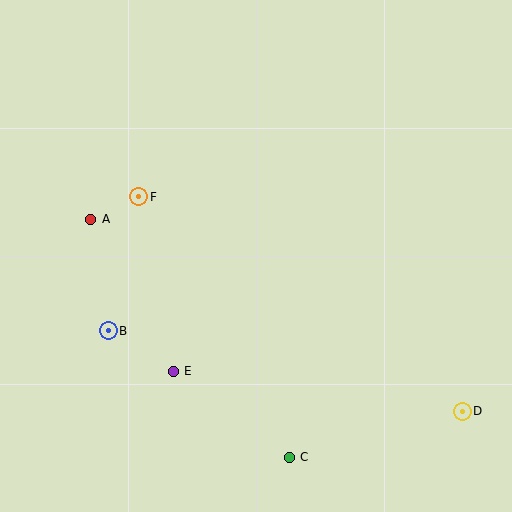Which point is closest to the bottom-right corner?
Point D is closest to the bottom-right corner.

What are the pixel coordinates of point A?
Point A is at (91, 219).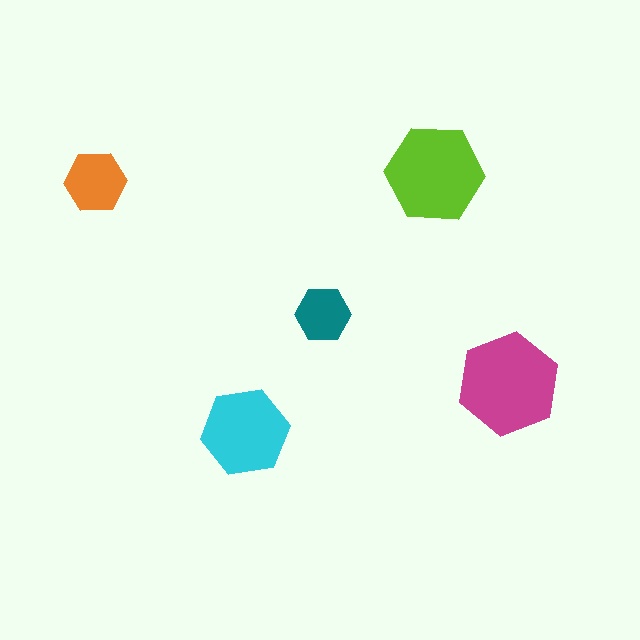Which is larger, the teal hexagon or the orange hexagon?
The orange one.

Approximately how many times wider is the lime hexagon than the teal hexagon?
About 2 times wider.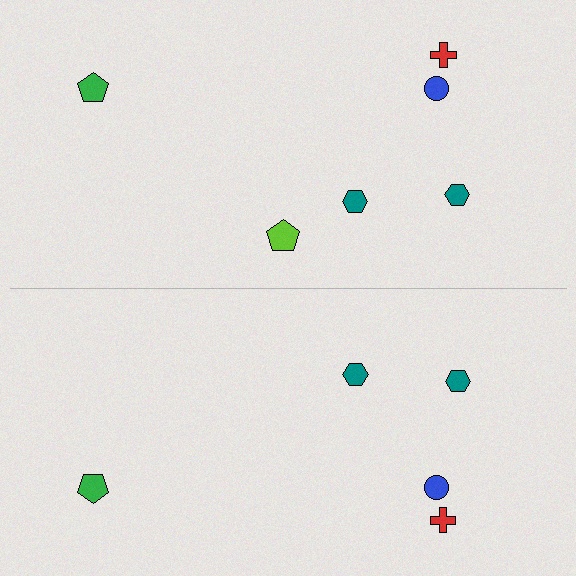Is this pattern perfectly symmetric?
No, the pattern is not perfectly symmetric. A lime pentagon is missing from the bottom side.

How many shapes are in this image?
There are 11 shapes in this image.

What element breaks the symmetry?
A lime pentagon is missing from the bottom side.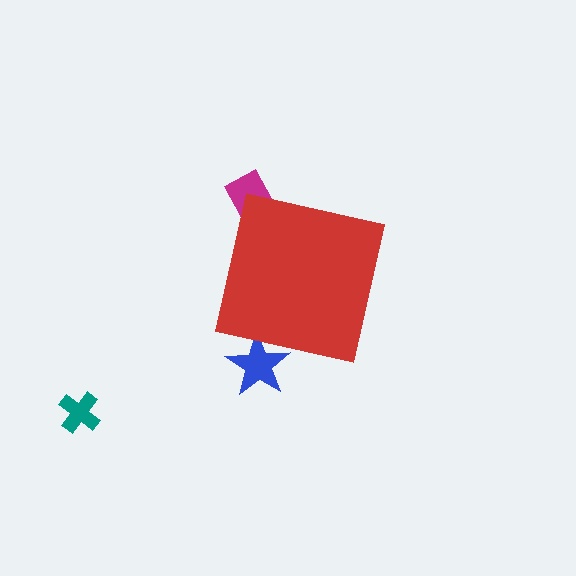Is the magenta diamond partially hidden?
Yes, the magenta diamond is partially hidden behind the red square.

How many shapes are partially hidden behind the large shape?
2 shapes are partially hidden.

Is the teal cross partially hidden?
No, the teal cross is fully visible.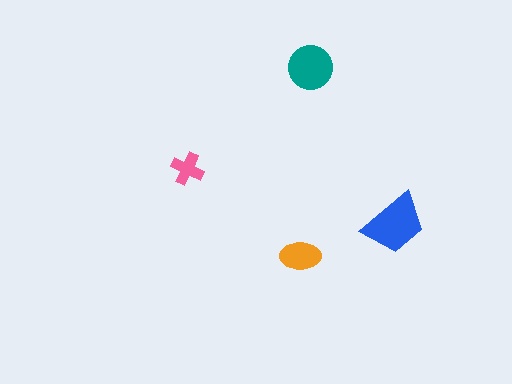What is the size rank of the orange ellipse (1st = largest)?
3rd.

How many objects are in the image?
There are 4 objects in the image.